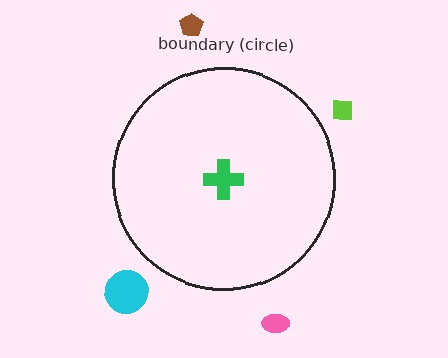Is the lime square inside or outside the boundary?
Outside.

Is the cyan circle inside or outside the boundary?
Outside.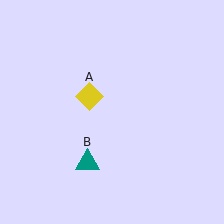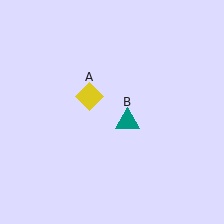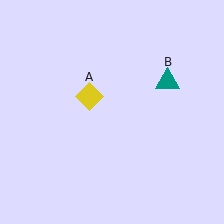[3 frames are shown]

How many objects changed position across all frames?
1 object changed position: teal triangle (object B).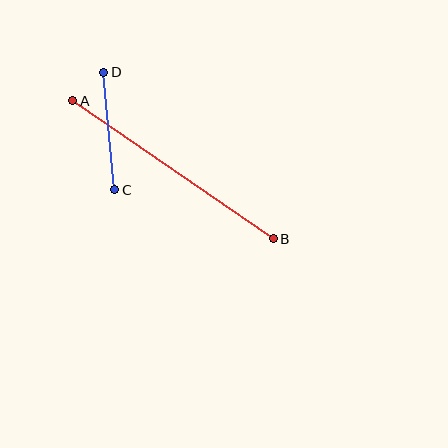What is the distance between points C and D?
The distance is approximately 118 pixels.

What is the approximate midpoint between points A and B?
The midpoint is at approximately (173, 170) pixels.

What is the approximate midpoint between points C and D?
The midpoint is at approximately (109, 131) pixels.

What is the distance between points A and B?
The distance is approximately 244 pixels.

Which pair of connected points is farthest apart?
Points A and B are farthest apart.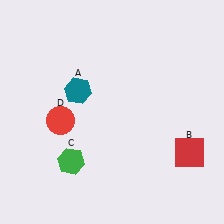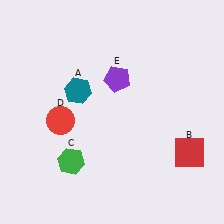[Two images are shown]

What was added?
A purple pentagon (E) was added in Image 2.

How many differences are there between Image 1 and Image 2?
There is 1 difference between the two images.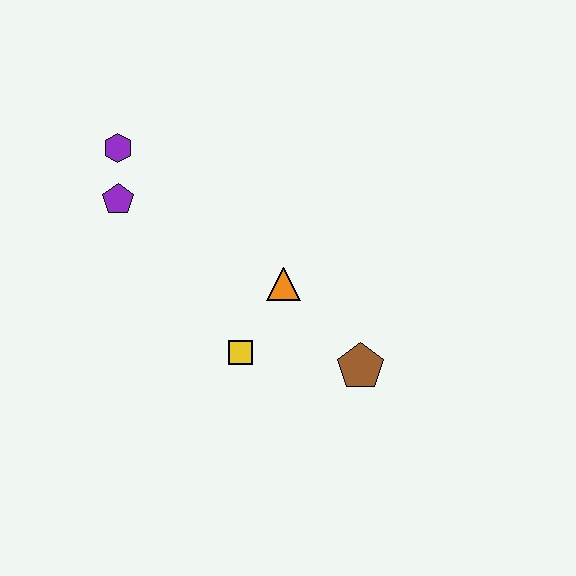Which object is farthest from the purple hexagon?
The brown pentagon is farthest from the purple hexagon.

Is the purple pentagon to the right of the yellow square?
No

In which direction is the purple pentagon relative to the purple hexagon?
The purple pentagon is below the purple hexagon.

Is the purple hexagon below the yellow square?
No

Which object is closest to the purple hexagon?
The purple pentagon is closest to the purple hexagon.